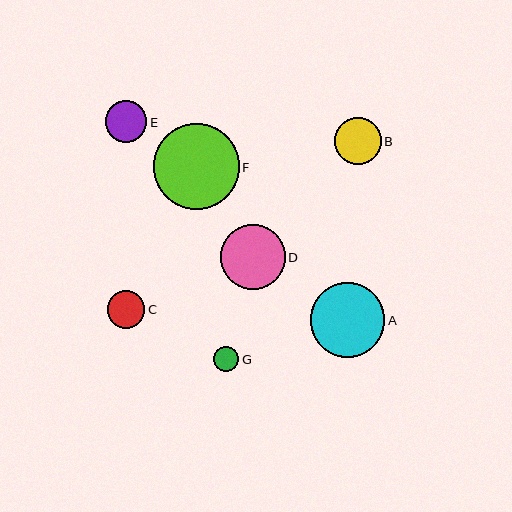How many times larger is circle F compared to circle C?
Circle F is approximately 2.3 times the size of circle C.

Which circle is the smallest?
Circle G is the smallest with a size of approximately 25 pixels.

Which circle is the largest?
Circle F is the largest with a size of approximately 86 pixels.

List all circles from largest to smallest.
From largest to smallest: F, A, D, B, E, C, G.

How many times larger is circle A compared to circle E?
Circle A is approximately 1.8 times the size of circle E.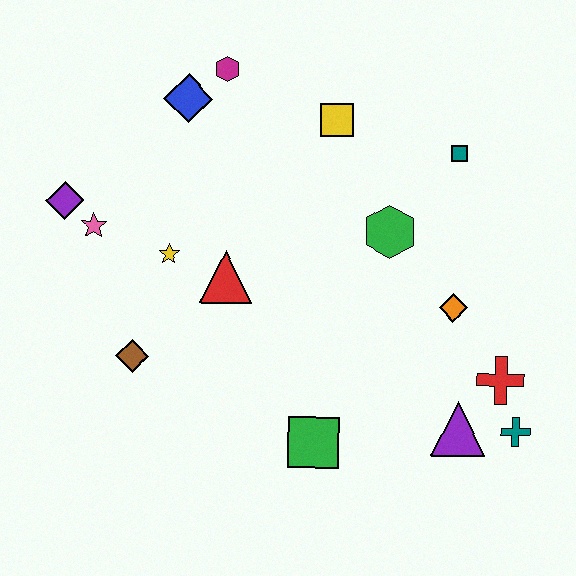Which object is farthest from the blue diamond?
The teal cross is farthest from the blue diamond.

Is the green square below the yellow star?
Yes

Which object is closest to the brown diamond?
The yellow star is closest to the brown diamond.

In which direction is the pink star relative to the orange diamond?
The pink star is to the left of the orange diamond.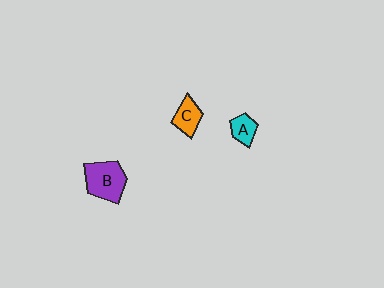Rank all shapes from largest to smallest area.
From largest to smallest: B (purple), C (orange), A (cyan).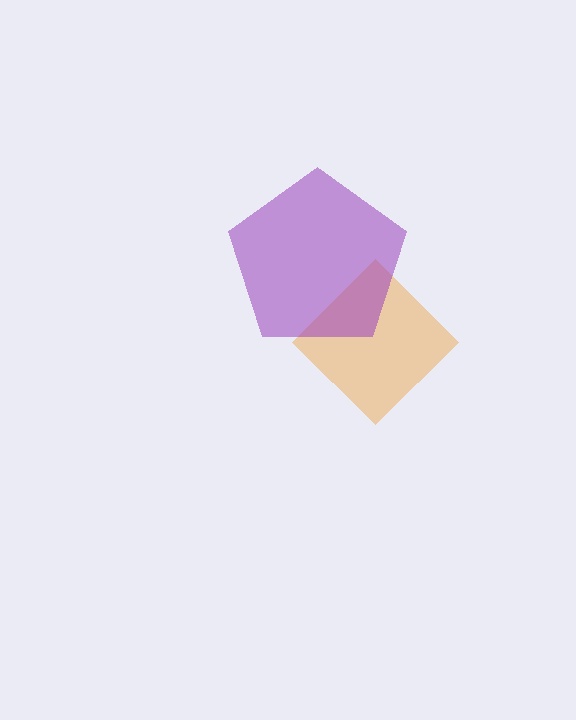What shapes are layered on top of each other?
The layered shapes are: an orange diamond, a purple pentagon.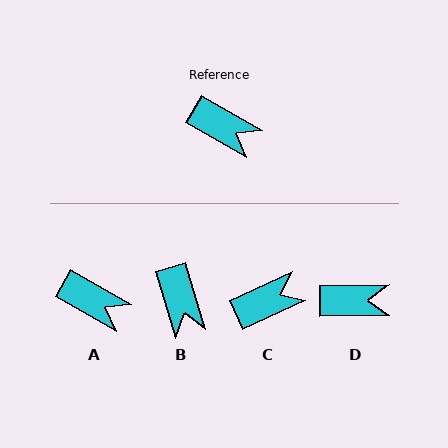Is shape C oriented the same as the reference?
No, it is off by about 54 degrees.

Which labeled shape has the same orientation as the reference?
A.